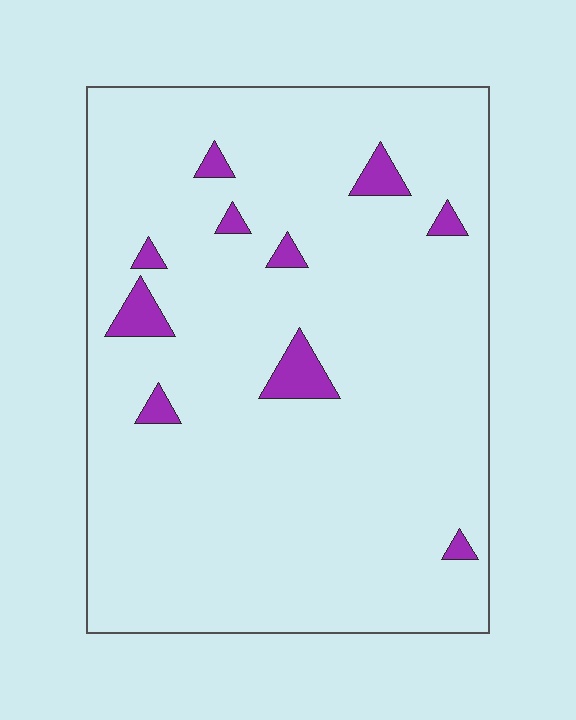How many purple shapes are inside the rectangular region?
10.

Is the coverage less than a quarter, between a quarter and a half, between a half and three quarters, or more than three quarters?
Less than a quarter.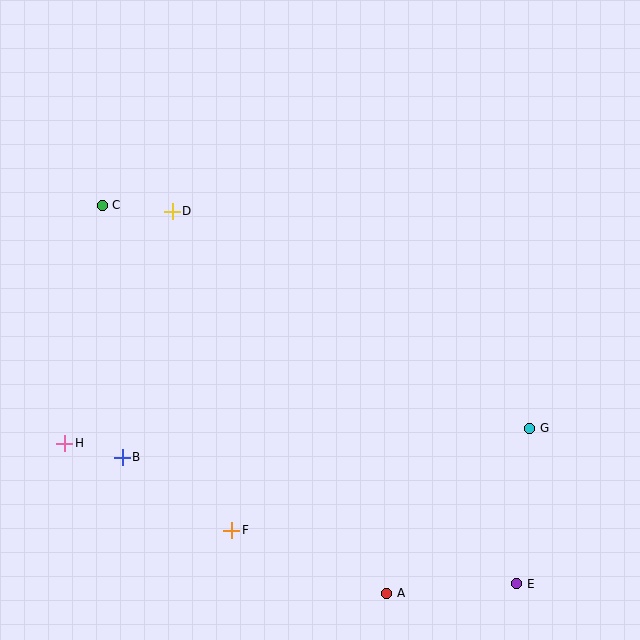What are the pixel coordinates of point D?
Point D is at (172, 211).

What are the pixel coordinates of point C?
Point C is at (102, 205).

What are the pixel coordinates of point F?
Point F is at (232, 530).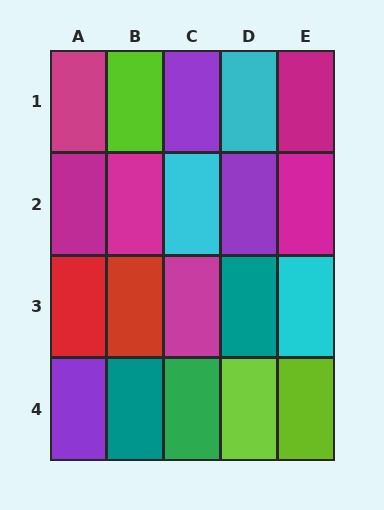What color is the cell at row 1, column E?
Magenta.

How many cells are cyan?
3 cells are cyan.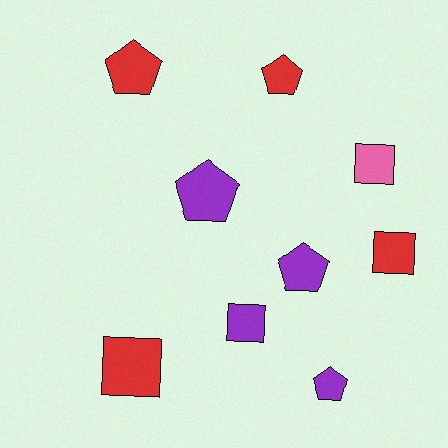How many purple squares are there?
There is 1 purple square.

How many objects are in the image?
There are 9 objects.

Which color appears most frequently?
Purple, with 4 objects.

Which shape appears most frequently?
Pentagon, with 5 objects.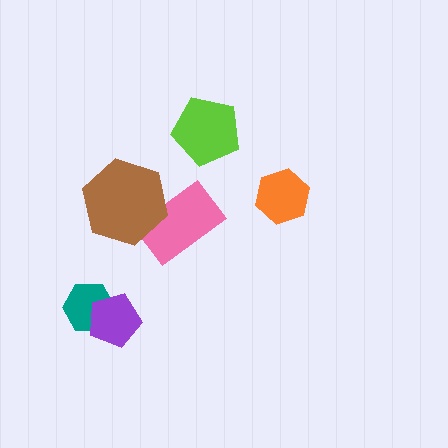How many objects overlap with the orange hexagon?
0 objects overlap with the orange hexagon.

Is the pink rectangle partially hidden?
Yes, it is partially covered by another shape.